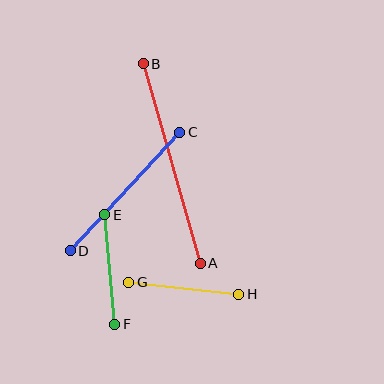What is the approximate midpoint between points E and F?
The midpoint is at approximately (110, 269) pixels.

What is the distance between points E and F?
The distance is approximately 110 pixels.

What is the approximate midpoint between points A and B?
The midpoint is at approximately (172, 164) pixels.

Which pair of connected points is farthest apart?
Points A and B are farthest apart.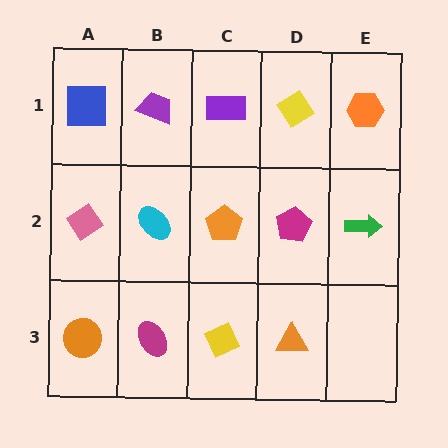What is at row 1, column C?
A purple rectangle.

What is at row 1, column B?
A purple trapezoid.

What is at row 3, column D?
An orange triangle.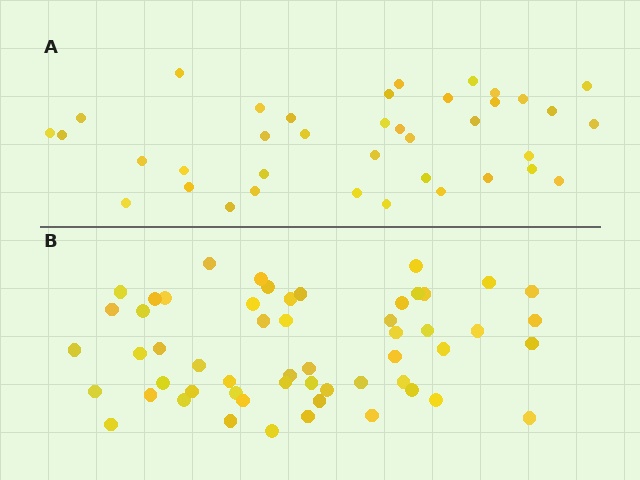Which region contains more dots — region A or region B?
Region B (the bottom region) has more dots.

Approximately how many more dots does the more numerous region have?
Region B has approximately 15 more dots than region A.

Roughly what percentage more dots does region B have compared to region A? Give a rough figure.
About 45% more.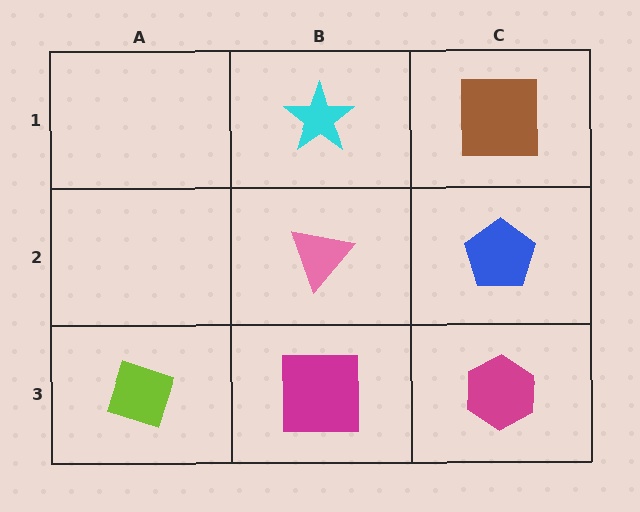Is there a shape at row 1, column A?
No, that cell is empty.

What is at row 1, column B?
A cyan star.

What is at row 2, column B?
A pink triangle.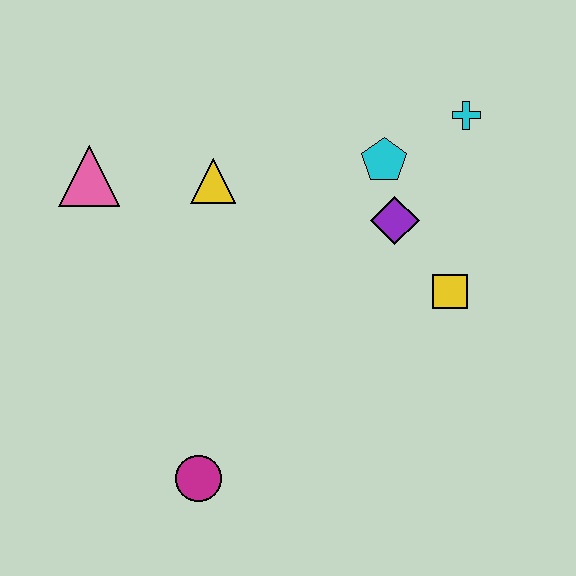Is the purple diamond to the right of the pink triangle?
Yes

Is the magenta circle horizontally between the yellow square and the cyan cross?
No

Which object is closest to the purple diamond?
The cyan pentagon is closest to the purple diamond.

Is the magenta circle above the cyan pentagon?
No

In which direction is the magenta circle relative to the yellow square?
The magenta circle is to the left of the yellow square.